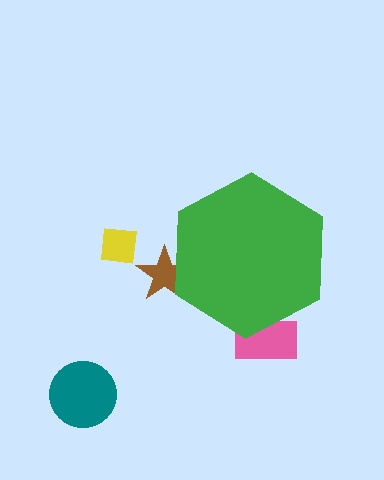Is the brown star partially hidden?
Yes, the brown star is partially hidden behind the green hexagon.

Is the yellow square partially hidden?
No, the yellow square is fully visible.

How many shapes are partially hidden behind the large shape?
2 shapes are partially hidden.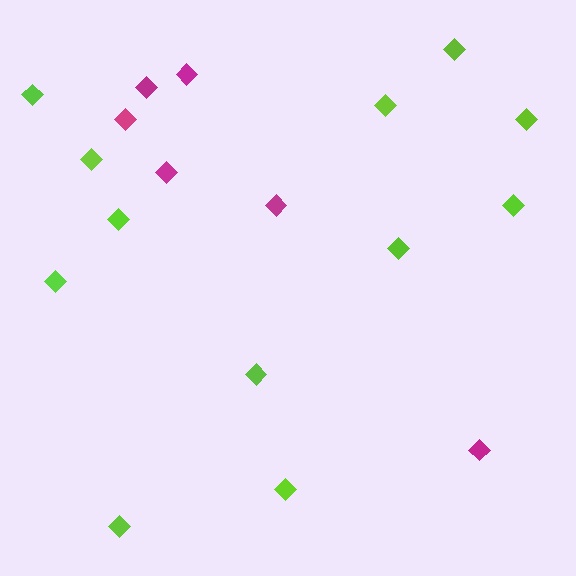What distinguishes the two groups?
There are 2 groups: one group of magenta diamonds (6) and one group of lime diamonds (12).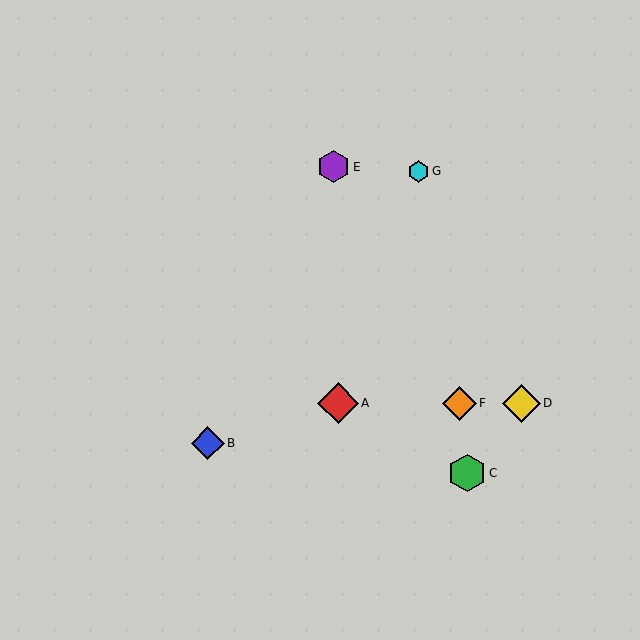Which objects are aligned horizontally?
Objects A, D, F are aligned horizontally.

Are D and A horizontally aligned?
Yes, both are at y≈403.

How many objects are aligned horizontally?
3 objects (A, D, F) are aligned horizontally.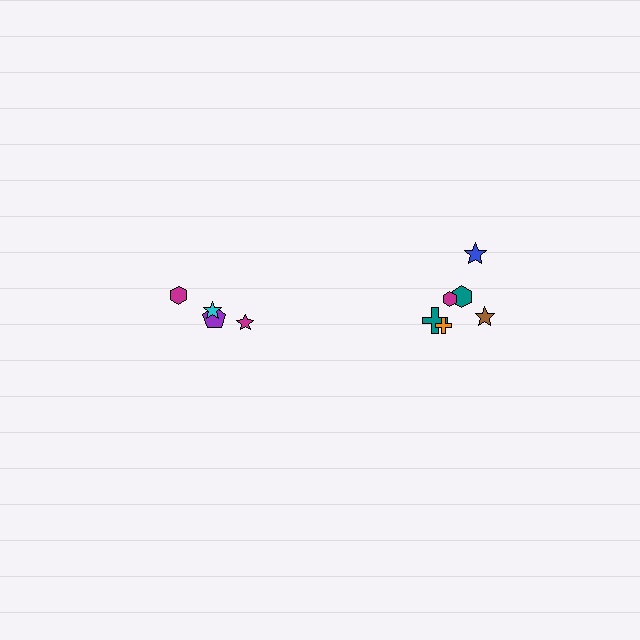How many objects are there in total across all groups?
There are 10 objects.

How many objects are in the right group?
There are 6 objects.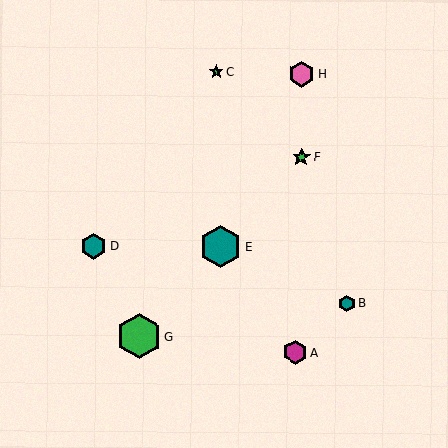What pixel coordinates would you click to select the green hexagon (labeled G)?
Click at (139, 336) to select the green hexagon G.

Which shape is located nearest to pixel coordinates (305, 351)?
The magenta hexagon (labeled A) at (295, 352) is nearest to that location.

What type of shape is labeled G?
Shape G is a green hexagon.